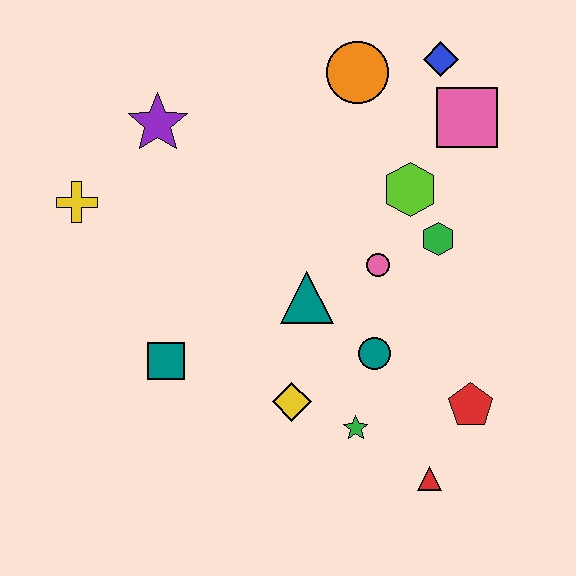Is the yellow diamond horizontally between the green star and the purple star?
Yes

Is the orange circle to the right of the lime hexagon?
No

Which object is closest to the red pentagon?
The red triangle is closest to the red pentagon.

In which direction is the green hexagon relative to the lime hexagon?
The green hexagon is below the lime hexagon.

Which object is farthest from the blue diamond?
The red triangle is farthest from the blue diamond.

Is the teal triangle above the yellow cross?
No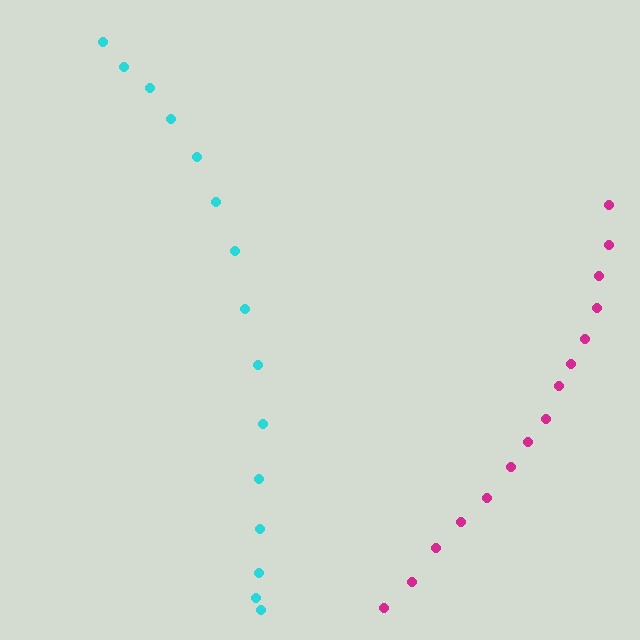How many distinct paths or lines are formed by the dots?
There are 2 distinct paths.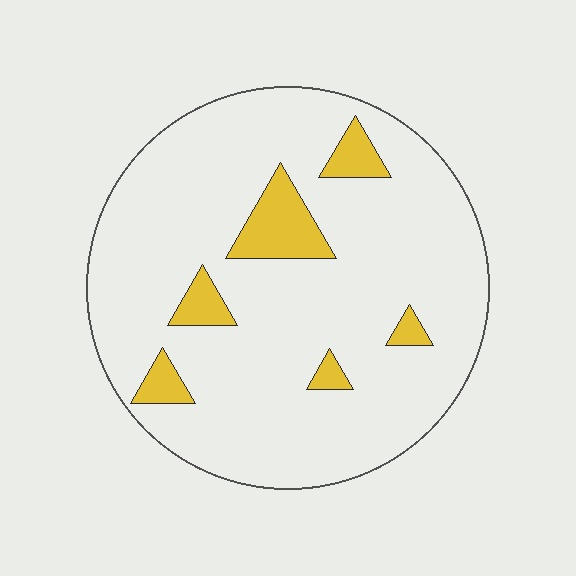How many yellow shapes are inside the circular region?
6.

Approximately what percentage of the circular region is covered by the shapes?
Approximately 10%.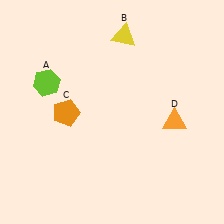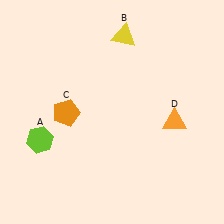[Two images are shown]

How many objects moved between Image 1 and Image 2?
1 object moved between the two images.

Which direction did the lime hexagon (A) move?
The lime hexagon (A) moved down.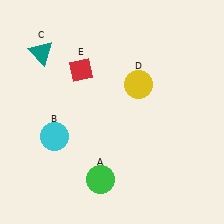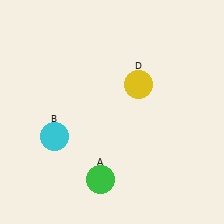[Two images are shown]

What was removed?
The teal triangle (C), the red diamond (E) were removed in Image 2.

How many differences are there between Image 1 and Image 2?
There are 2 differences between the two images.